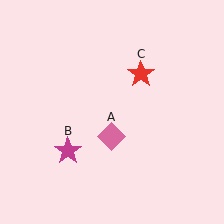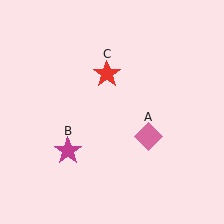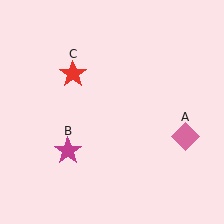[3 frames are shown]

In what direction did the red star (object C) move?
The red star (object C) moved left.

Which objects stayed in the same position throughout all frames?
Magenta star (object B) remained stationary.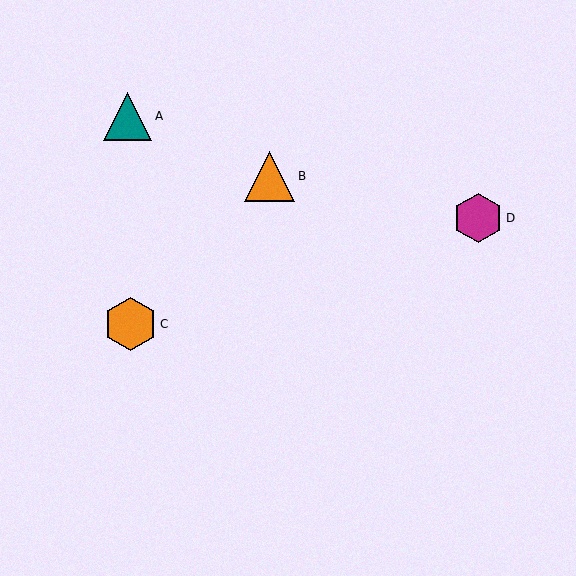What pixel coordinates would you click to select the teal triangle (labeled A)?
Click at (128, 116) to select the teal triangle A.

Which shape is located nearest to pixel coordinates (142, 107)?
The teal triangle (labeled A) at (128, 116) is nearest to that location.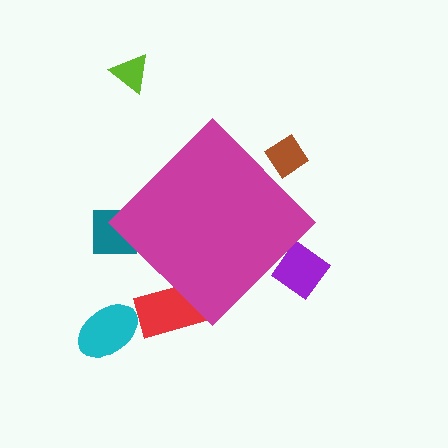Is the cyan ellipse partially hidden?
No, the cyan ellipse is fully visible.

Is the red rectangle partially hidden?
Yes, the red rectangle is partially hidden behind the magenta diamond.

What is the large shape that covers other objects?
A magenta diamond.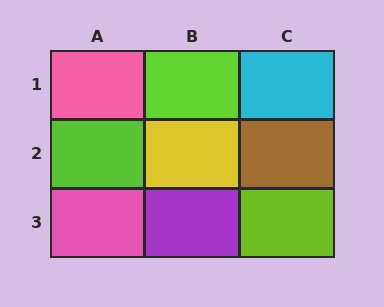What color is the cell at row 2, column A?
Lime.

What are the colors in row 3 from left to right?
Pink, purple, lime.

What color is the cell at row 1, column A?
Pink.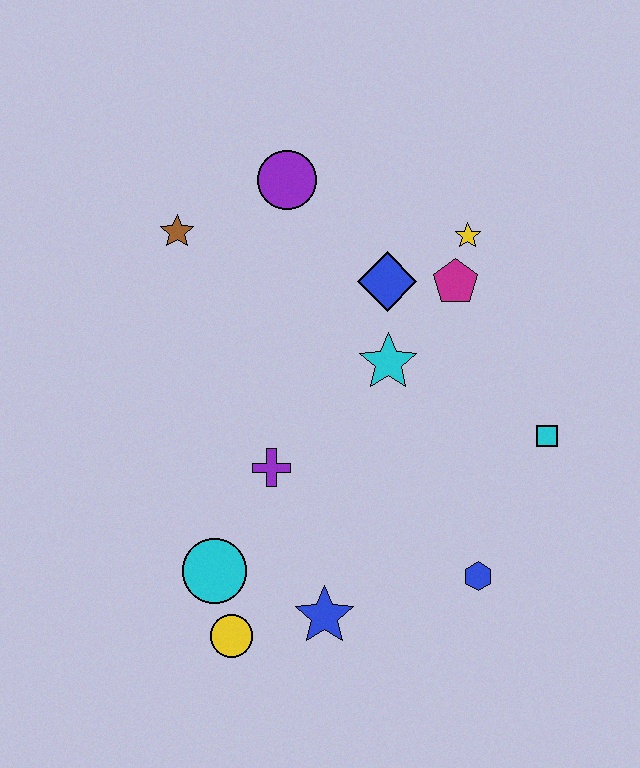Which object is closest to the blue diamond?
The magenta pentagon is closest to the blue diamond.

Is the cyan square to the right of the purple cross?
Yes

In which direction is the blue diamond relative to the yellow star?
The blue diamond is to the left of the yellow star.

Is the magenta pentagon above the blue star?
Yes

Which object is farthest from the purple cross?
The yellow star is farthest from the purple cross.